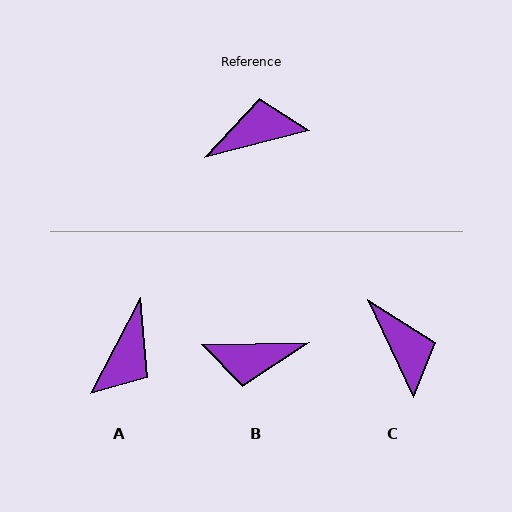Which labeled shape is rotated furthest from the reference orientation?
B, about 167 degrees away.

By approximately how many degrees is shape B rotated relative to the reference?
Approximately 167 degrees counter-clockwise.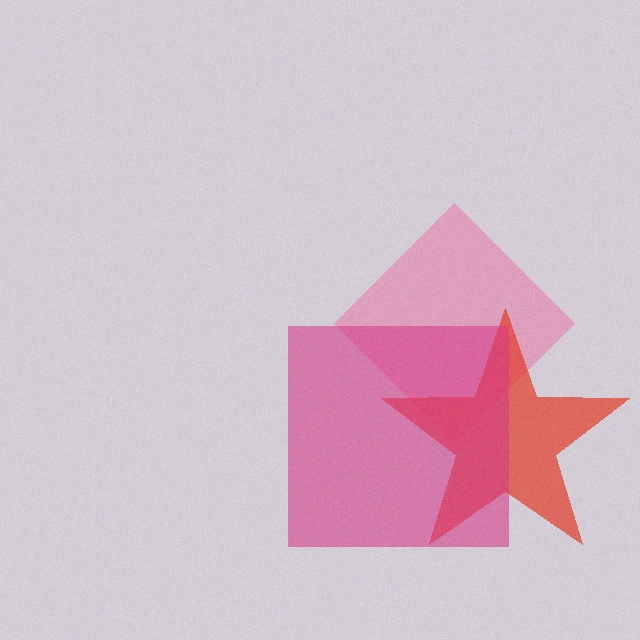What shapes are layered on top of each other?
The layered shapes are: a pink diamond, a red star, a magenta square.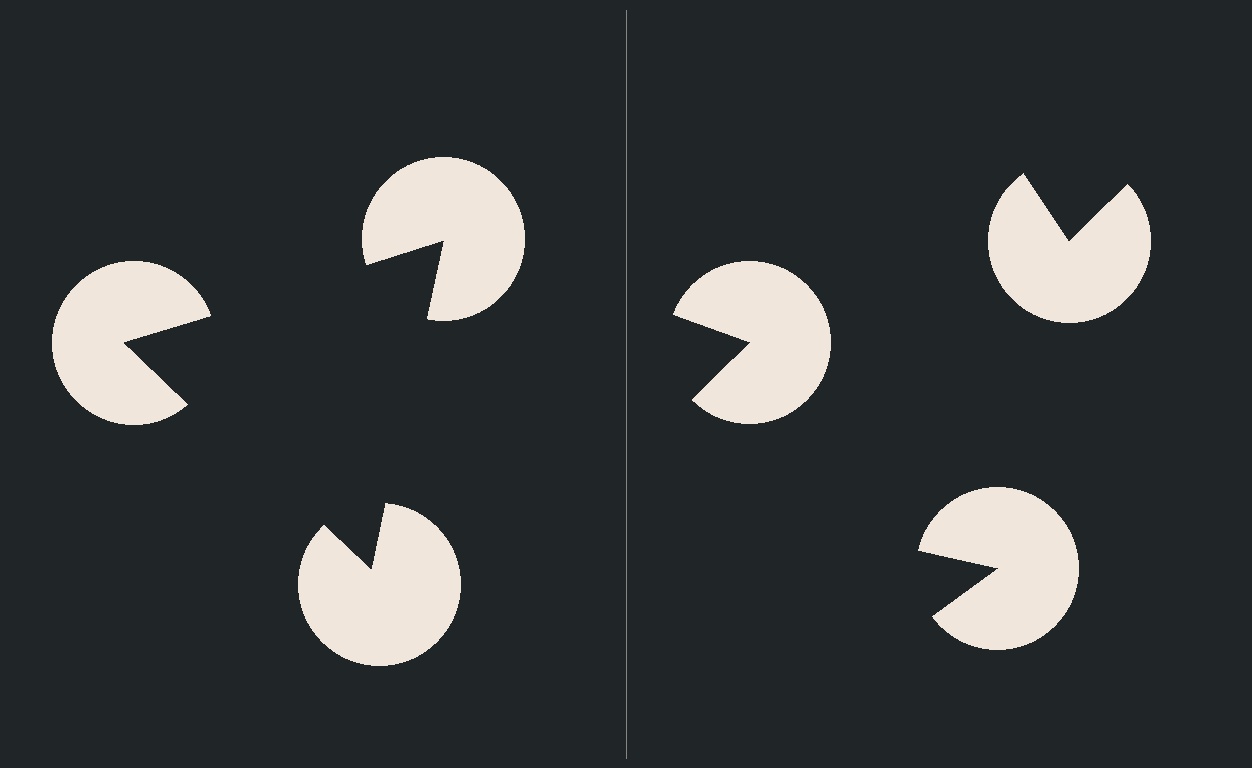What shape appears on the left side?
An illusory triangle.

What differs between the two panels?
The pac-man discs are positioned identically on both sides; only the wedge orientations differ. On the left they align to a triangle; on the right they are misaligned.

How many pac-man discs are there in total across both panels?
6 — 3 on each side.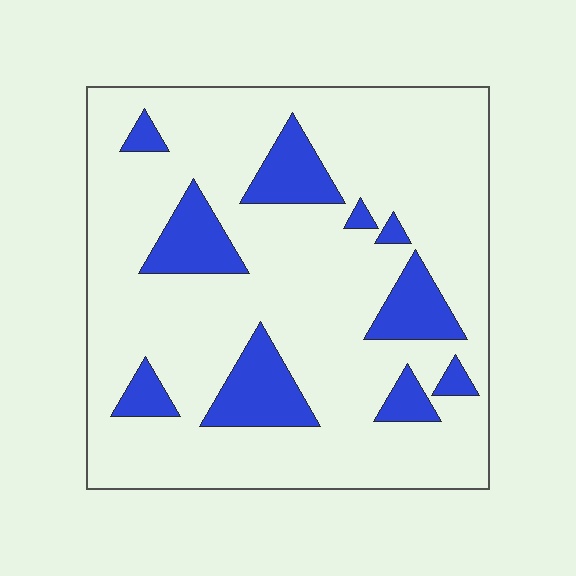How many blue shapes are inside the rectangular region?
10.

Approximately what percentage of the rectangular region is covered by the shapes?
Approximately 20%.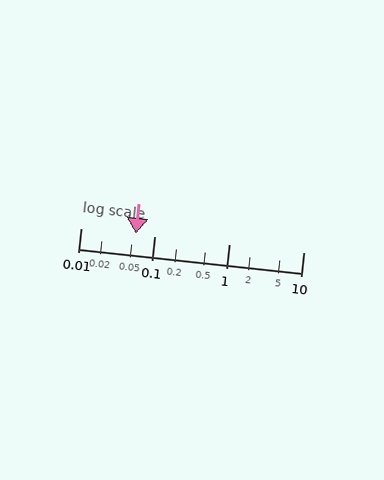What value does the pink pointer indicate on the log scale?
The pointer indicates approximately 0.055.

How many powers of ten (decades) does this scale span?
The scale spans 3 decades, from 0.01 to 10.